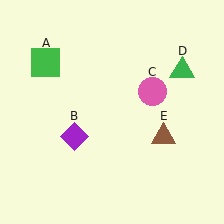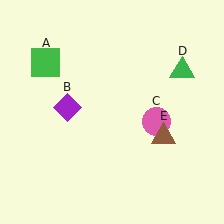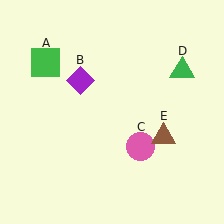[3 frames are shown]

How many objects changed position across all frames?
2 objects changed position: purple diamond (object B), pink circle (object C).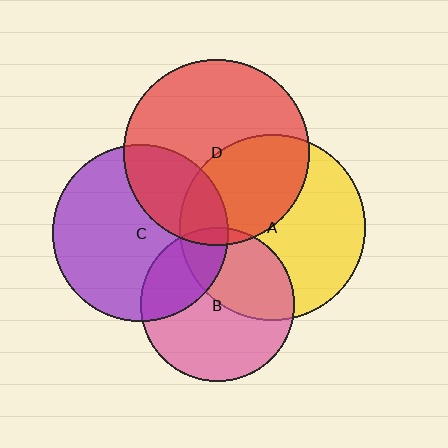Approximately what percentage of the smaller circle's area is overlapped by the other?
Approximately 5%.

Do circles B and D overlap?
Yes.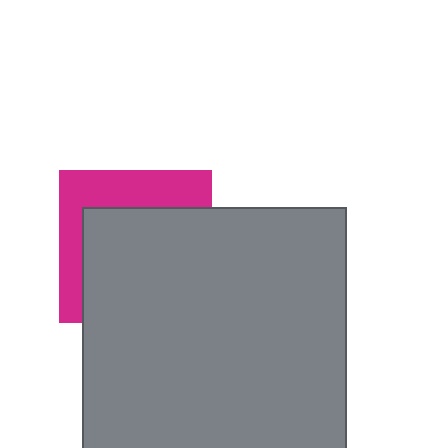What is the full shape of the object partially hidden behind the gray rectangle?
The partially hidden object is a magenta square.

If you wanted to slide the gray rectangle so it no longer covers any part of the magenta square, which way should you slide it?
Slide it toward the lower-right — that is the most direct way to separate the two shapes.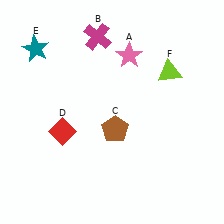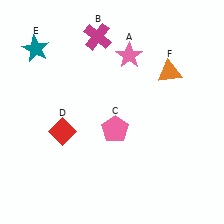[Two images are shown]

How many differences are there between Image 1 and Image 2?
There are 2 differences between the two images.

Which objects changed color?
C changed from brown to pink. F changed from lime to orange.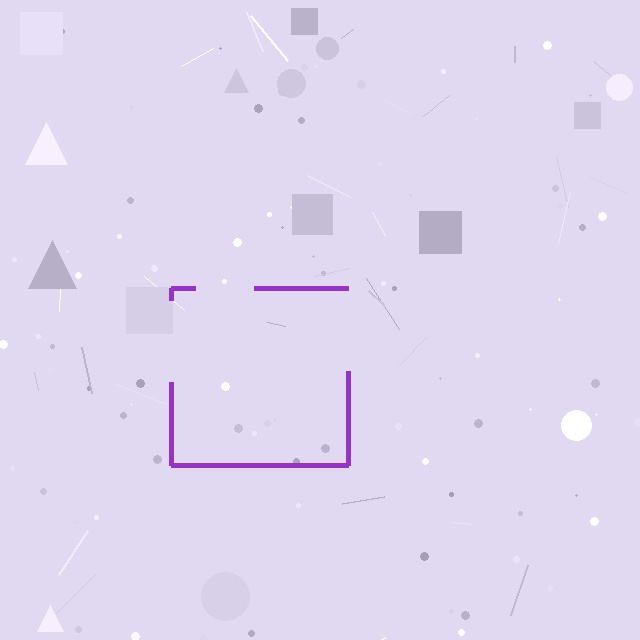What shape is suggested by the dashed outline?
The dashed outline suggests a square.